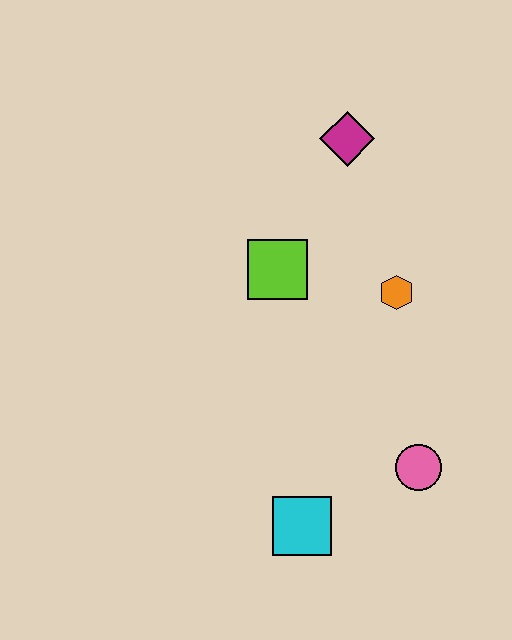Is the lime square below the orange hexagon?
No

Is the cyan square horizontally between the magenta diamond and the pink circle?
No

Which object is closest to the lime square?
The orange hexagon is closest to the lime square.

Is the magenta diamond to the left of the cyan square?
No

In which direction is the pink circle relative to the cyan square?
The pink circle is to the right of the cyan square.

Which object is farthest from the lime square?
The cyan square is farthest from the lime square.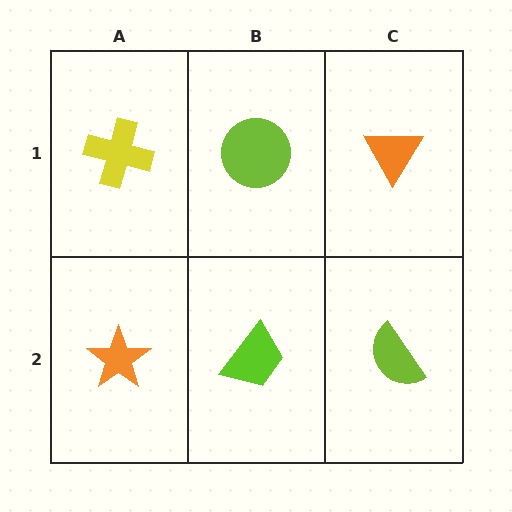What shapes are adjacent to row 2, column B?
A lime circle (row 1, column B), an orange star (row 2, column A), a lime semicircle (row 2, column C).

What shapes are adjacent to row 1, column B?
A lime trapezoid (row 2, column B), a yellow cross (row 1, column A), an orange triangle (row 1, column C).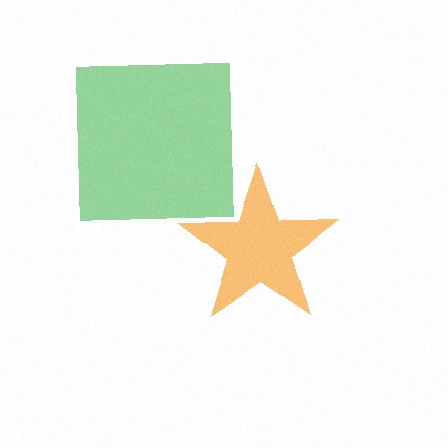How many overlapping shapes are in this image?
There are 2 overlapping shapes in the image.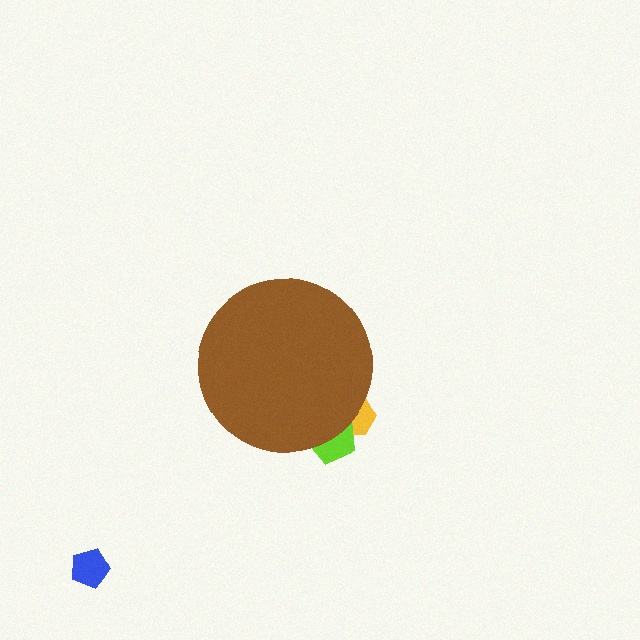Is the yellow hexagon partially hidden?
Yes, the yellow hexagon is partially hidden behind the brown circle.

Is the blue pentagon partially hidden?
No, the blue pentagon is fully visible.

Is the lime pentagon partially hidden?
Yes, the lime pentagon is partially hidden behind the brown circle.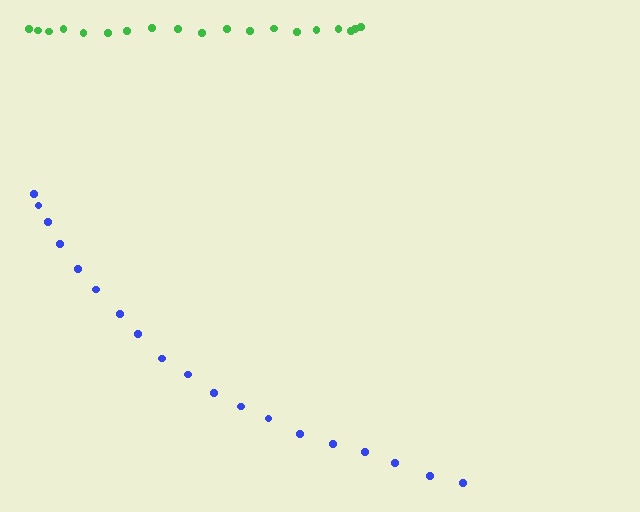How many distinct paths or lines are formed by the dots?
There are 2 distinct paths.